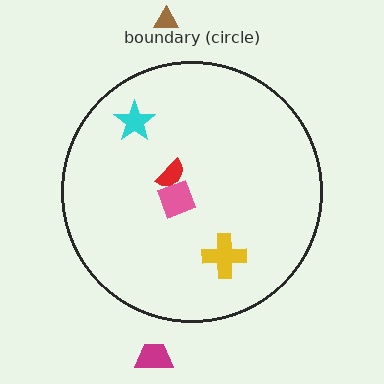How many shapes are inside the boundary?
4 inside, 2 outside.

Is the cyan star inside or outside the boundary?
Inside.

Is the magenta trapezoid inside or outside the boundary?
Outside.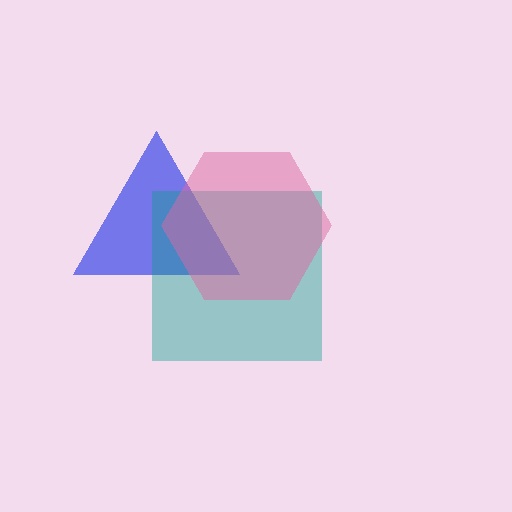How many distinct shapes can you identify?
There are 3 distinct shapes: a blue triangle, a teal square, a pink hexagon.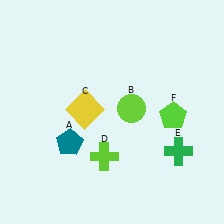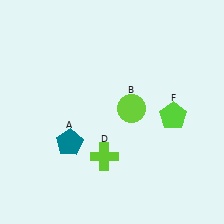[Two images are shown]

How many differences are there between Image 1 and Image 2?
There are 2 differences between the two images.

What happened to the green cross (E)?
The green cross (E) was removed in Image 2. It was in the bottom-right area of Image 1.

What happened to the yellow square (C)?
The yellow square (C) was removed in Image 2. It was in the top-left area of Image 1.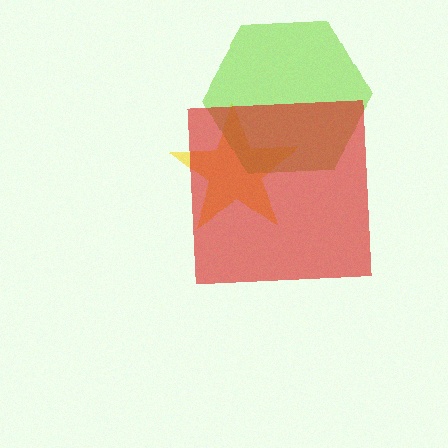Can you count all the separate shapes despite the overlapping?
Yes, there are 3 separate shapes.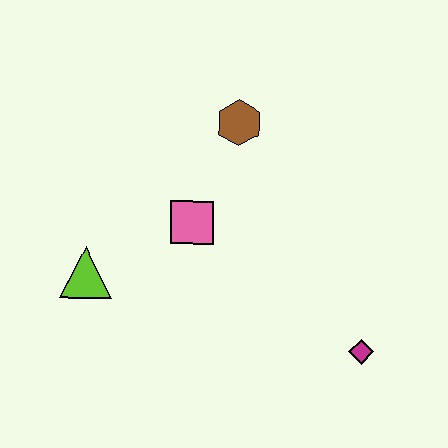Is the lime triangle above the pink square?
No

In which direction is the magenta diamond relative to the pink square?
The magenta diamond is to the right of the pink square.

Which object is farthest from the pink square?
The magenta diamond is farthest from the pink square.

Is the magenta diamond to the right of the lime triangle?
Yes